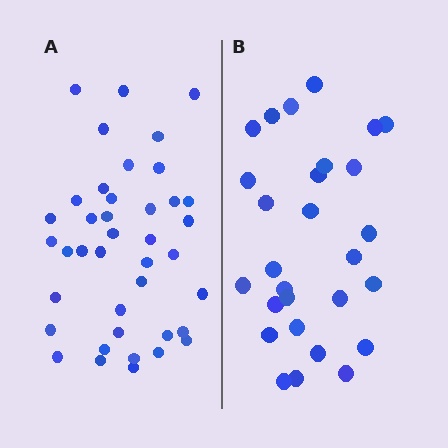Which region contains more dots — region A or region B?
Region A (the left region) has more dots.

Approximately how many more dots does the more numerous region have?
Region A has roughly 12 or so more dots than region B.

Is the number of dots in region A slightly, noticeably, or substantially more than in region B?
Region A has noticeably more, but not dramatically so. The ratio is roughly 1.4 to 1.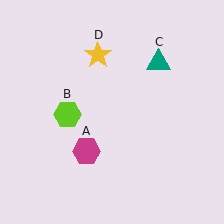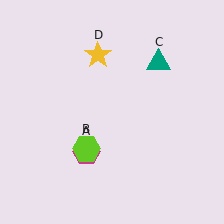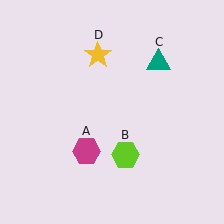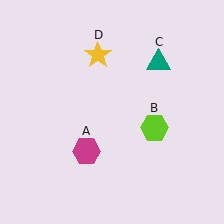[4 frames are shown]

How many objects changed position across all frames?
1 object changed position: lime hexagon (object B).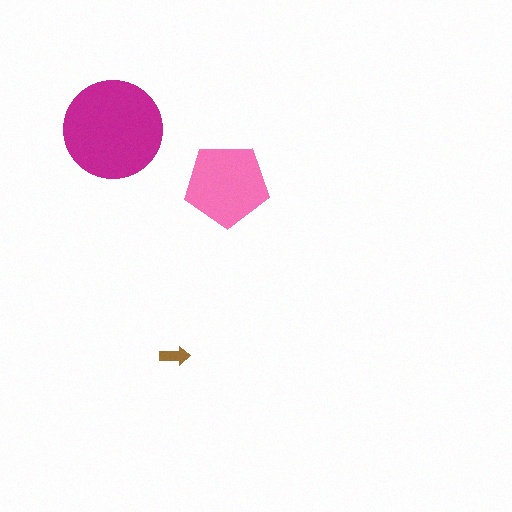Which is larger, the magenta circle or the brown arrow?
The magenta circle.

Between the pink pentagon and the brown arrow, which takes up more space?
The pink pentagon.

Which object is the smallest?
The brown arrow.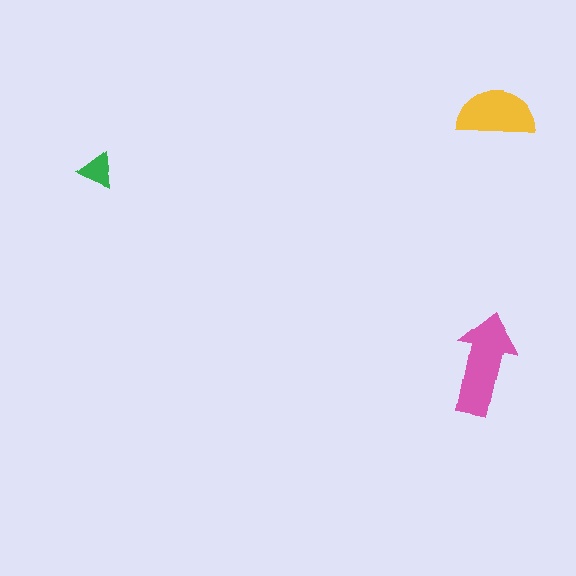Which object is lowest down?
The pink arrow is bottommost.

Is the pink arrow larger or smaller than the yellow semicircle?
Larger.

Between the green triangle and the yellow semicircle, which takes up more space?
The yellow semicircle.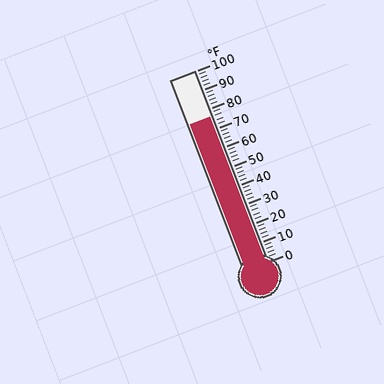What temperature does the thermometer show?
The thermometer shows approximately 76°F.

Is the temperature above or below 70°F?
The temperature is above 70°F.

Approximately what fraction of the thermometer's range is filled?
The thermometer is filled to approximately 75% of its range.